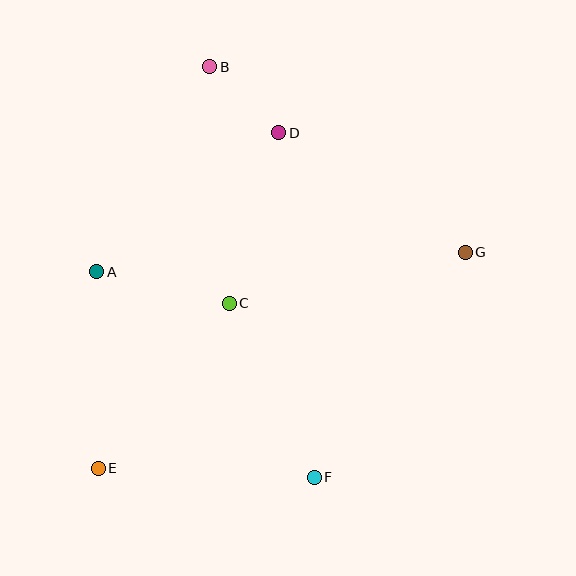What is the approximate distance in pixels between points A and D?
The distance between A and D is approximately 229 pixels.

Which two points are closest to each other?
Points B and D are closest to each other.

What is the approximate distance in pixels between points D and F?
The distance between D and F is approximately 346 pixels.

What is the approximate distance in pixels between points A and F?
The distance between A and F is approximately 299 pixels.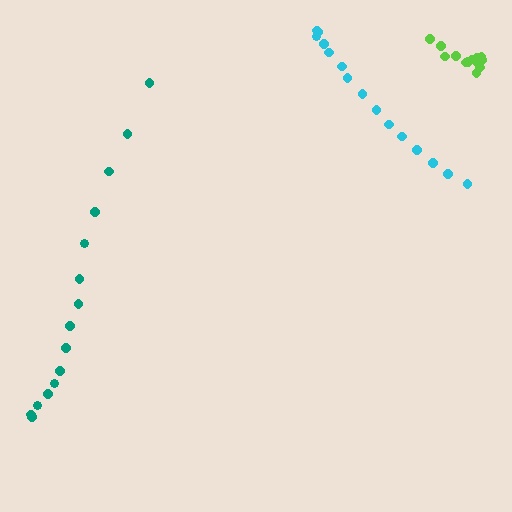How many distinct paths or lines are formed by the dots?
There are 3 distinct paths.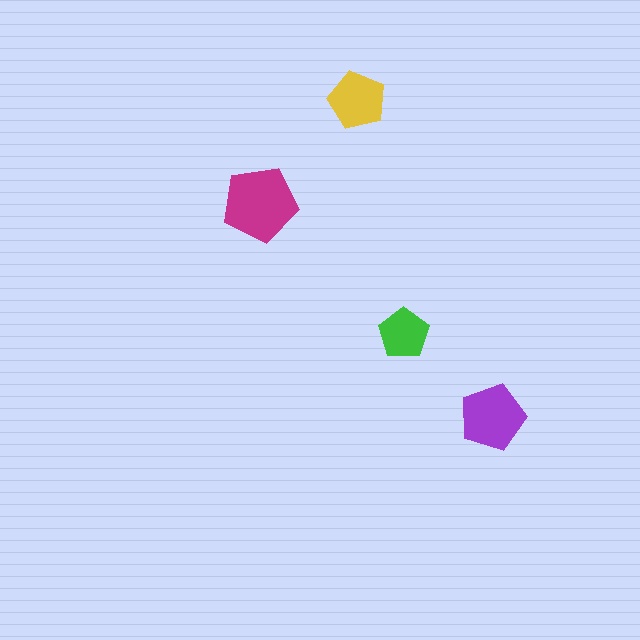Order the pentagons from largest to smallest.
the magenta one, the purple one, the yellow one, the green one.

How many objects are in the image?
There are 4 objects in the image.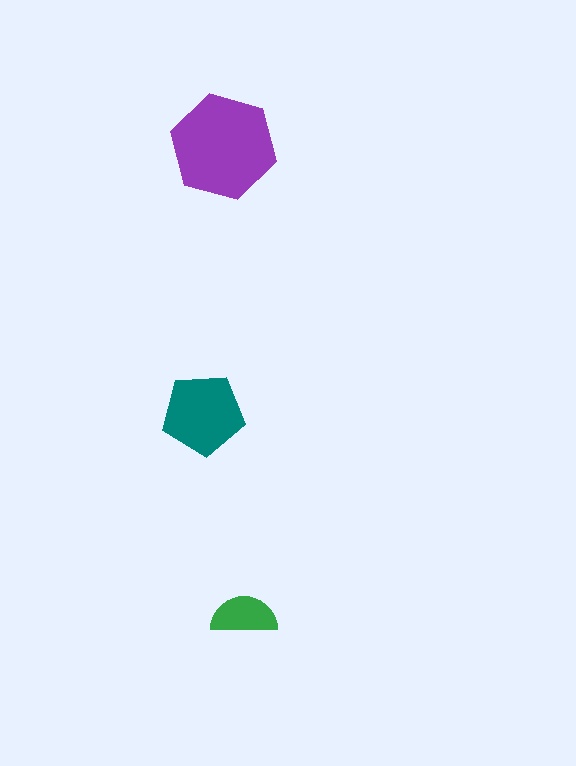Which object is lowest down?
The green semicircle is bottommost.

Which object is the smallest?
The green semicircle.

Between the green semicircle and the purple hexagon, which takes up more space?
The purple hexagon.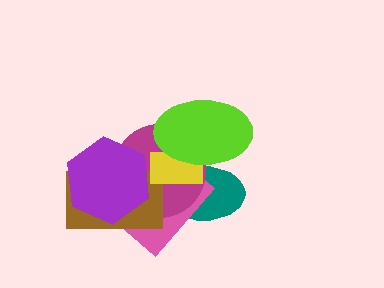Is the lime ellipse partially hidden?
No, no other shape covers it.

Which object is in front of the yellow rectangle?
The lime ellipse is in front of the yellow rectangle.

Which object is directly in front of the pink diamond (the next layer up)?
The magenta circle is directly in front of the pink diamond.